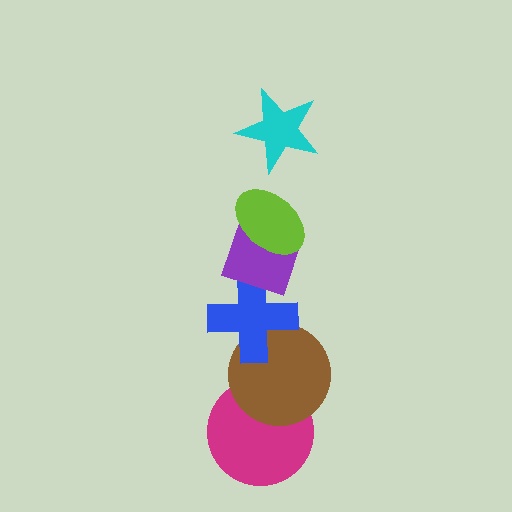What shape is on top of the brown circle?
The blue cross is on top of the brown circle.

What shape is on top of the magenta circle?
The brown circle is on top of the magenta circle.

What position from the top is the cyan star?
The cyan star is 1st from the top.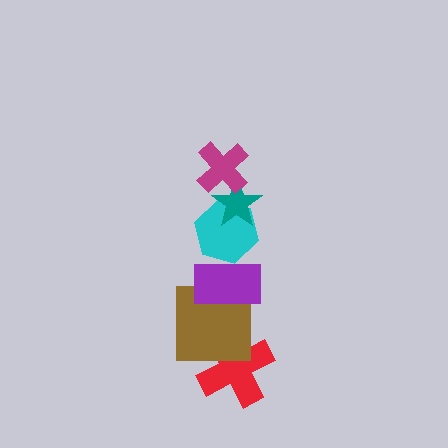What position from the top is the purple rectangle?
The purple rectangle is 4th from the top.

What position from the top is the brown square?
The brown square is 5th from the top.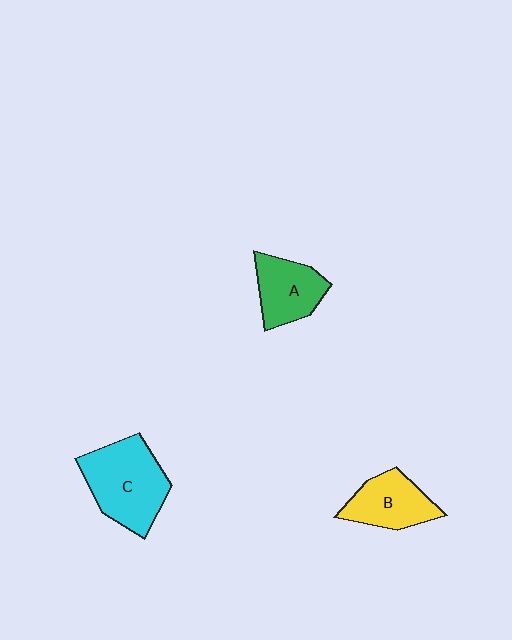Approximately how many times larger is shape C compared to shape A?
Approximately 1.5 times.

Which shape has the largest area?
Shape C (cyan).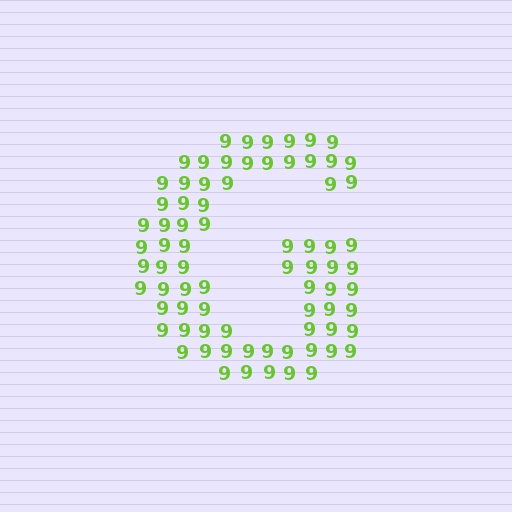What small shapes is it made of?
It is made of small digit 9's.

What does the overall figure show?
The overall figure shows the letter G.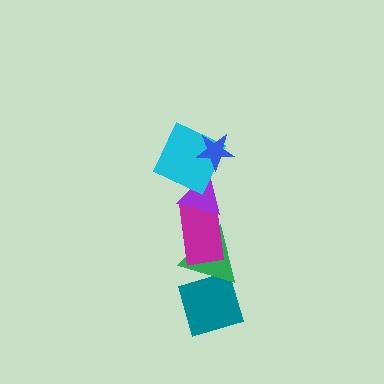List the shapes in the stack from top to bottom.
From top to bottom: the blue star, the cyan square, the purple triangle, the magenta rectangle, the green triangle, the teal diamond.